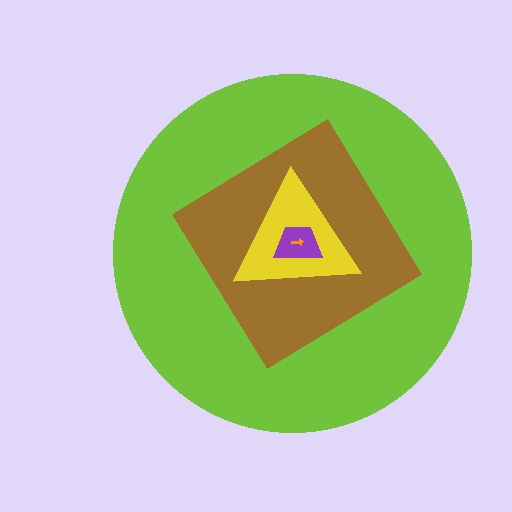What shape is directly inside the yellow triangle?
The purple trapezoid.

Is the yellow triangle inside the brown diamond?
Yes.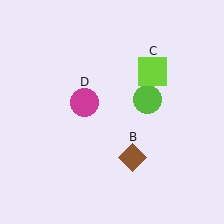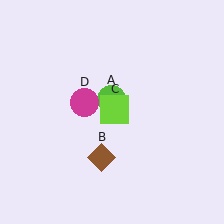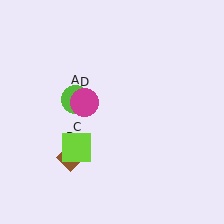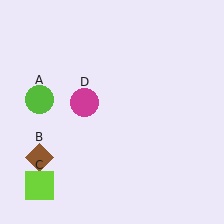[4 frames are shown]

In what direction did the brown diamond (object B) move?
The brown diamond (object B) moved left.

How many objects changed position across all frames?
3 objects changed position: lime circle (object A), brown diamond (object B), lime square (object C).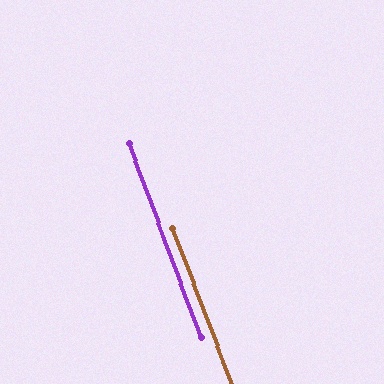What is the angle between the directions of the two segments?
Approximately 0 degrees.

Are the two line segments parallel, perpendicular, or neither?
Parallel — their directions differ by only 0.5°.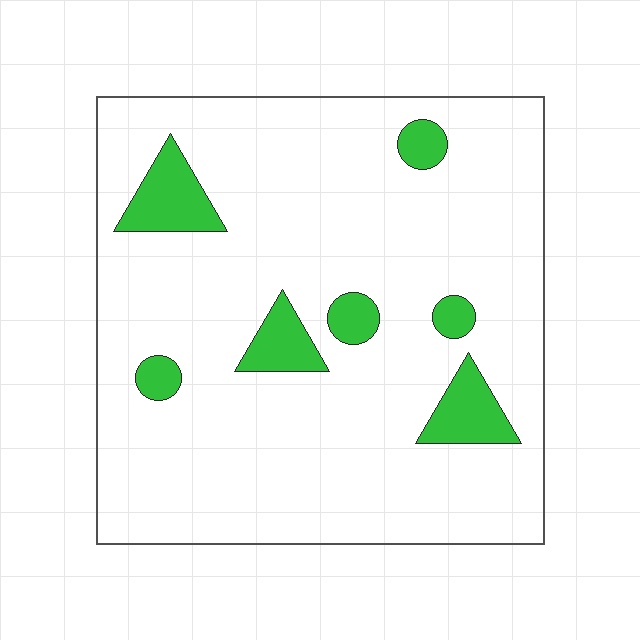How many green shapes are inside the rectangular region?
7.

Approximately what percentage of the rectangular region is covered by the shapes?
Approximately 10%.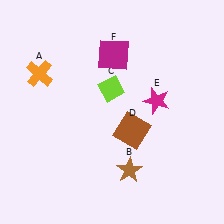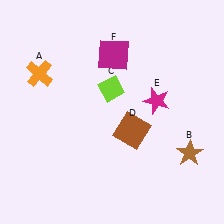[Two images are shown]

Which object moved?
The brown star (B) moved right.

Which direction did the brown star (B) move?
The brown star (B) moved right.